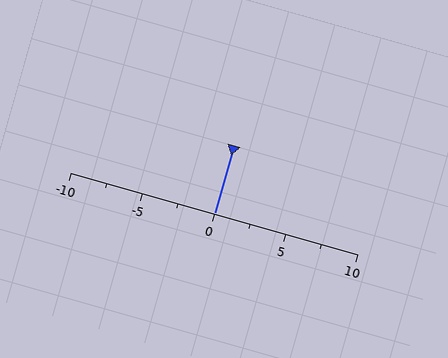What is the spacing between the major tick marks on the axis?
The major ticks are spaced 5 apart.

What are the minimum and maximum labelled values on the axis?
The axis runs from -10 to 10.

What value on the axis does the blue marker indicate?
The marker indicates approximately 0.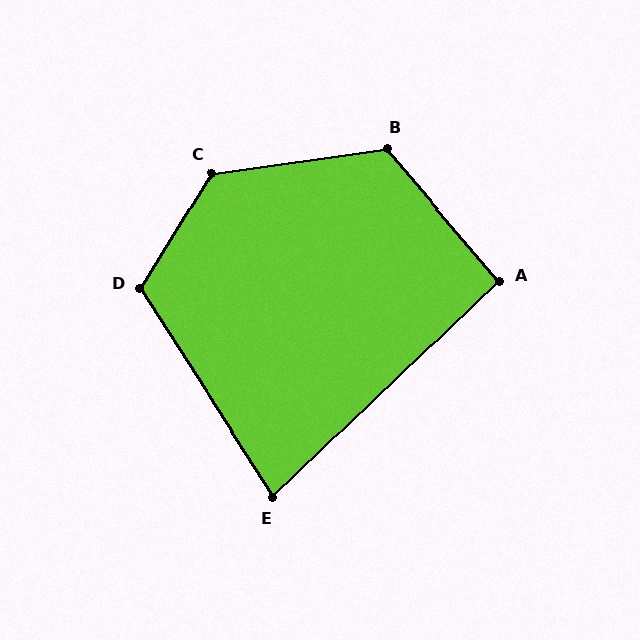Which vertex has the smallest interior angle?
E, at approximately 79 degrees.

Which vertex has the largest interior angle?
C, at approximately 129 degrees.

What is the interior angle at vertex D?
Approximately 116 degrees (obtuse).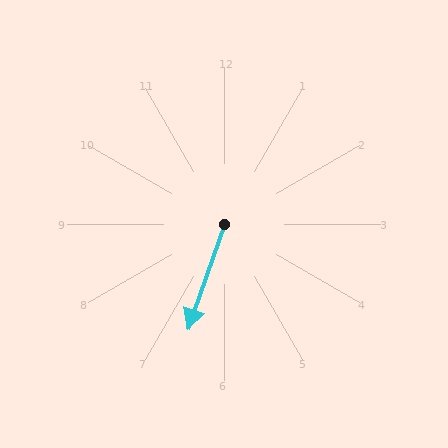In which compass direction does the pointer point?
South.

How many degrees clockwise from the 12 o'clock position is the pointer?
Approximately 199 degrees.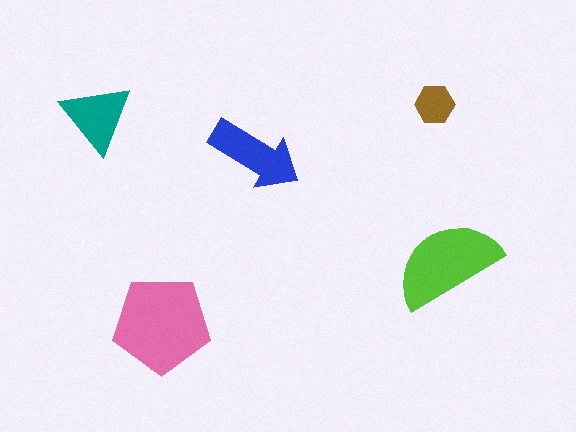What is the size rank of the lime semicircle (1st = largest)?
2nd.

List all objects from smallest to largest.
The brown hexagon, the teal triangle, the blue arrow, the lime semicircle, the pink pentagon.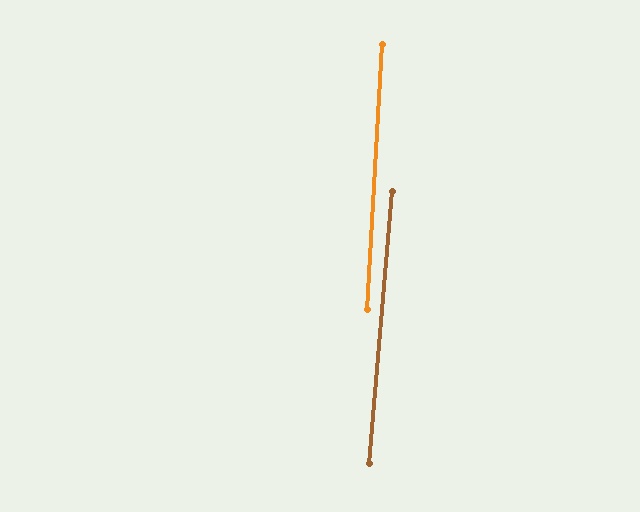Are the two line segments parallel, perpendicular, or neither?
Parallel — their directions differ by only 1.8°.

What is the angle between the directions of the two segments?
Approximately 2 degrees.